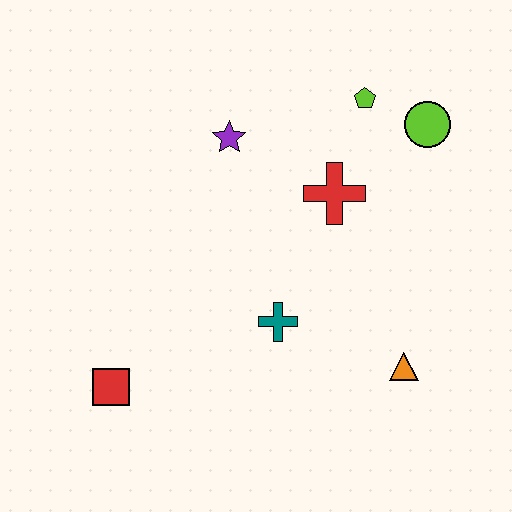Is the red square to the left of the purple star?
Yes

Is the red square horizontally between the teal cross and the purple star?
No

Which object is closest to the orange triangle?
The teal cross is closest to the orange triangle.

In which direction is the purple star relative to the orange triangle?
The purple star is above the orange triangle.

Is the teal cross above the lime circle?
No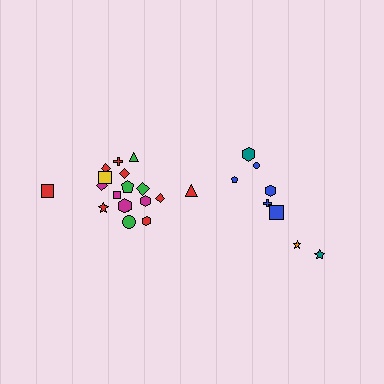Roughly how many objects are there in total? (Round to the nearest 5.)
Roughly 25 objects in total.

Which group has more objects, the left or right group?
The left group.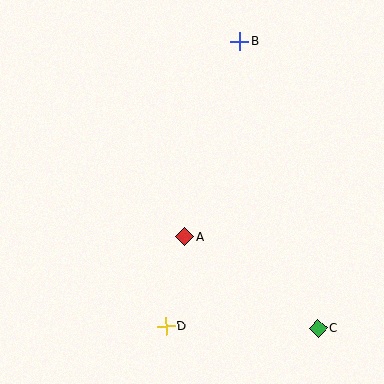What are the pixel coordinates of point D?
Point D is at (166, 326).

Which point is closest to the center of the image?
Point A at (185, 237) is closest to the center.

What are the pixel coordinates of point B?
Point B is at (240, 42).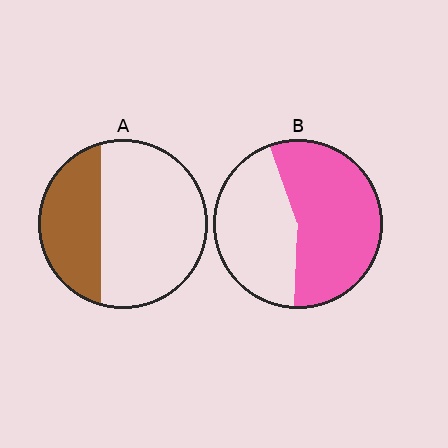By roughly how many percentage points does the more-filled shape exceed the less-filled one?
By roughly 25 percentage points (B over A).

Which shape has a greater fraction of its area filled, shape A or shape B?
Shape B.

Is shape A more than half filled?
No.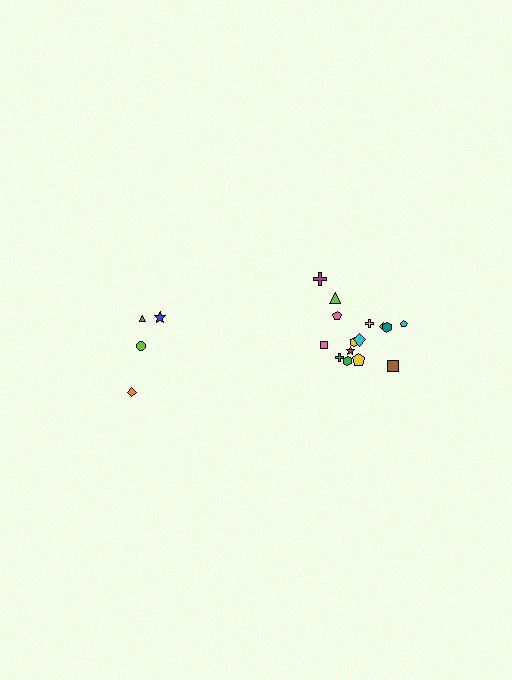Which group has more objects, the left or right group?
The right group.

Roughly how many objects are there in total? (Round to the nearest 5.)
Roughly 20 objects in total.